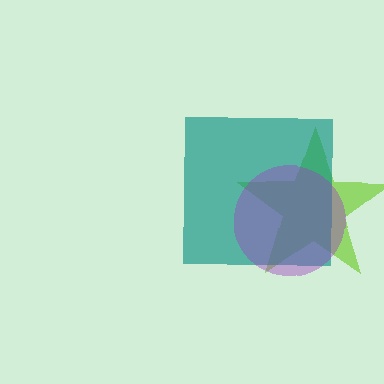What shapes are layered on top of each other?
The layered shapes are: a lime star, a teal square, a purple circle.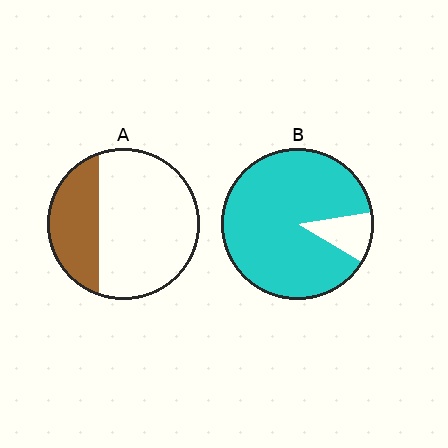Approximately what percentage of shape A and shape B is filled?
A is approximately 30% and B is approximately 90%.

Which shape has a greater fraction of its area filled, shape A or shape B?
Shape B.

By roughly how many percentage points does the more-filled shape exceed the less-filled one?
By roughly 60 percentage points (B over A).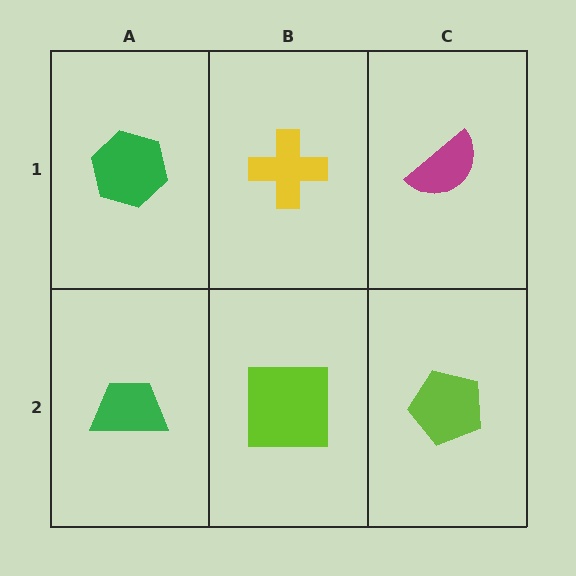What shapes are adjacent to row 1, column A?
A green trapezoid (row 2, column A), a yellow cross (row 1, column B).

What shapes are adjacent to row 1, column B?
A lime square (row 2, column B), a green hexagon (row 1, column A), a magenta semicircle (row 1, column C).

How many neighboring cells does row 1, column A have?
2.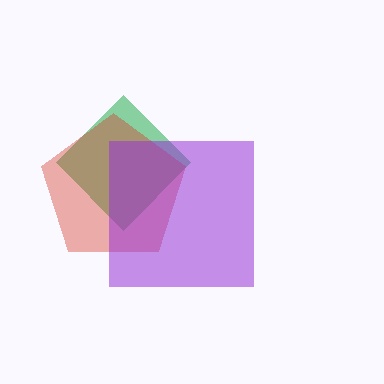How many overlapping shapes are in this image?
There are 3 overlapping shapes in the image.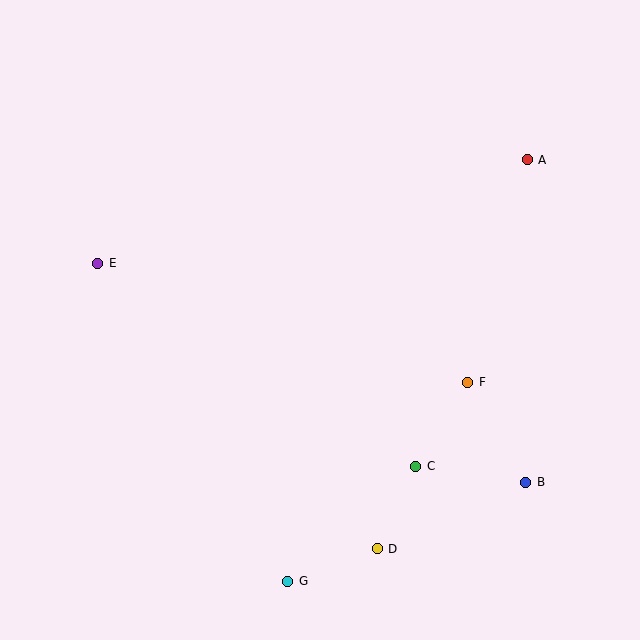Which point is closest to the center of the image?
Point F at (468, 382) is closest to the center.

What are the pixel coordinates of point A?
Point A is at (527, 160).